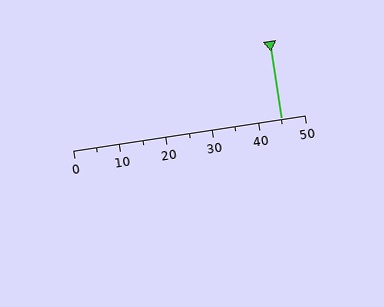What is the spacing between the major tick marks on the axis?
The major ticks are spaced 10 apart.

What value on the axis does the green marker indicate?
The marker indicates approximately 45.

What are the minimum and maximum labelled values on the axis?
The axis runs from 0 to 50.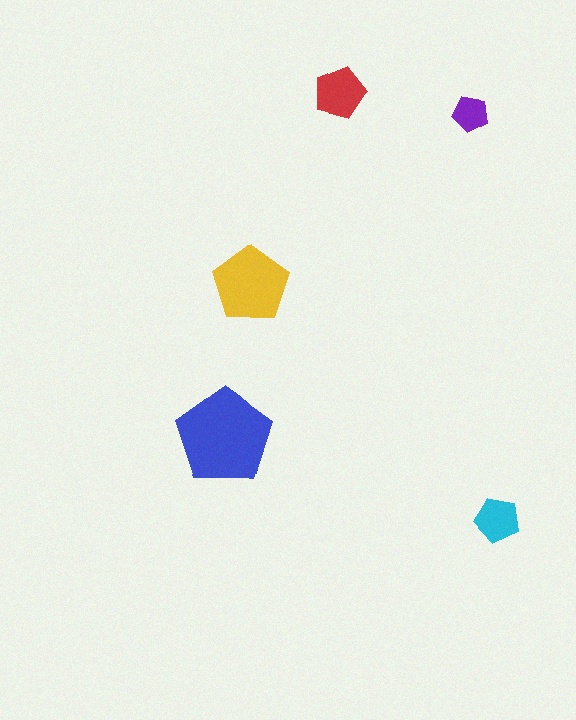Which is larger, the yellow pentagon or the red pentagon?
The yellow one.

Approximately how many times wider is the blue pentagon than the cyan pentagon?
About 2 times wider.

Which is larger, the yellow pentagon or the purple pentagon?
The yellow one.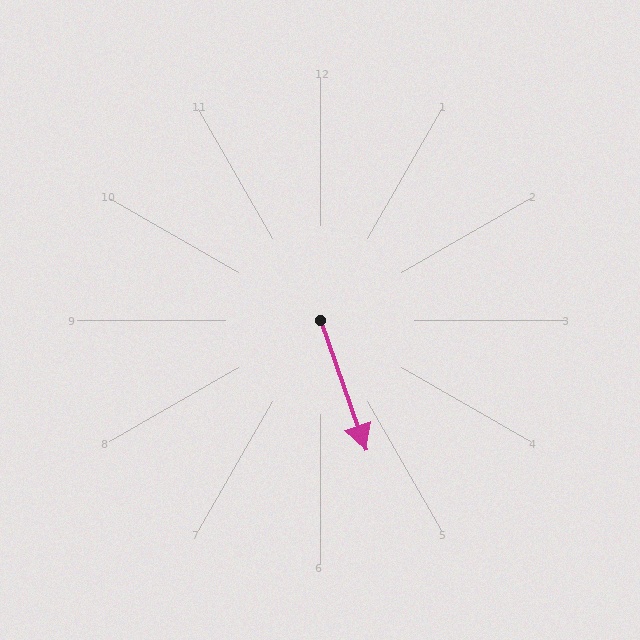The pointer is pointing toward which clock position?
Roughly 5 o'clock.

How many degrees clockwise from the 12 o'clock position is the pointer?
Approximately 161 degrees.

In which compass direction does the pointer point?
South.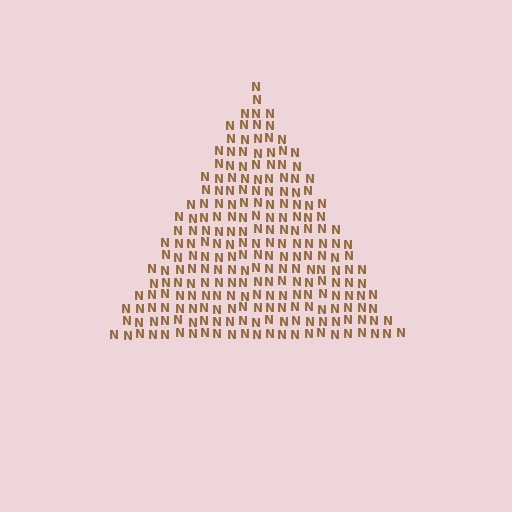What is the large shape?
The large shape is a triangle.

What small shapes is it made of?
It is made of small letter N's.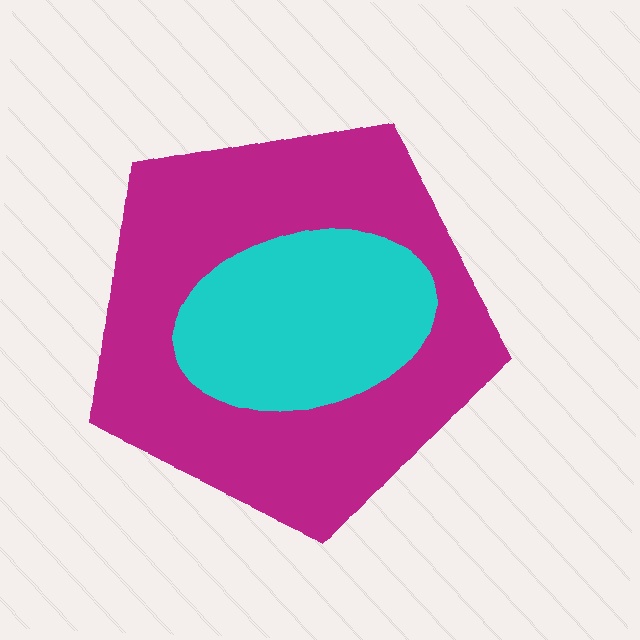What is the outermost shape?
The magenta pentagon.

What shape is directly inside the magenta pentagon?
The cyan ellipse.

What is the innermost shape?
The cyan ellipse.